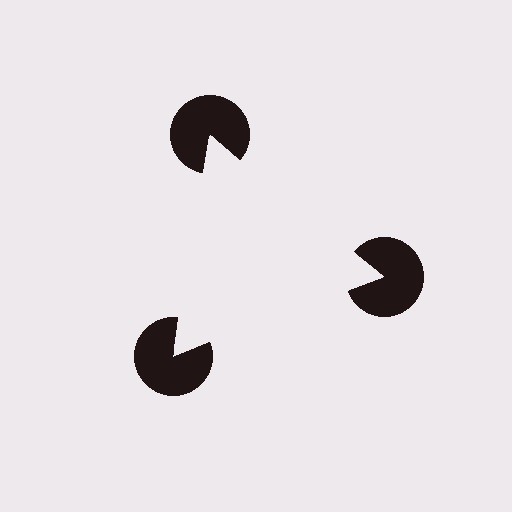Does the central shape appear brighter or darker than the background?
It typically appears slightly brighter than the background, even though no actual brightness change is drawn.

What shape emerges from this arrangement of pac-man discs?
An illusory triangle — its edges are inferred from the aligned wedge cuts in the pac-man discs, not physically drawn.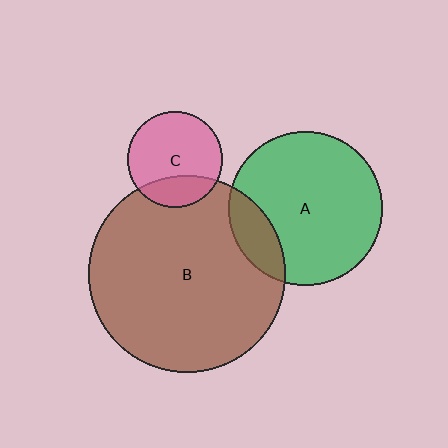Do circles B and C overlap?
Yes.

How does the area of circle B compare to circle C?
Approximately 4.2 times.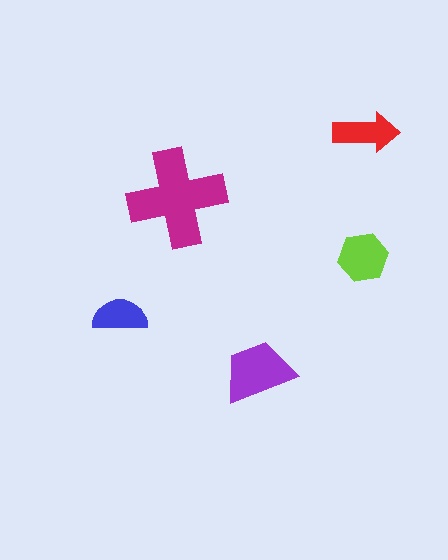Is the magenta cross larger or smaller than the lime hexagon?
Larger.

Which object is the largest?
The magenta cross.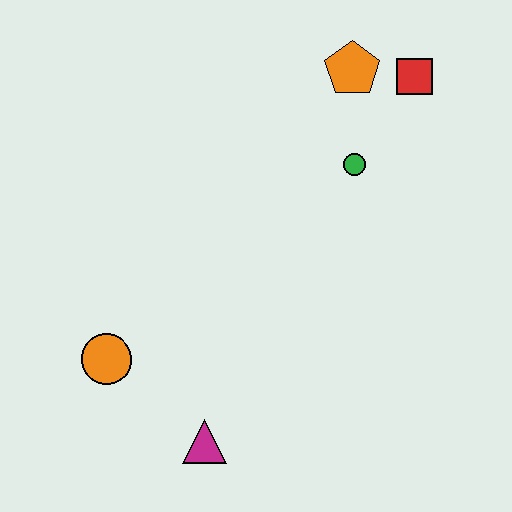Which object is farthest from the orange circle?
The red square is farthest from the orange circle.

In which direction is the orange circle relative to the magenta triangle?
The orange circle is to the left of the magenta triangle.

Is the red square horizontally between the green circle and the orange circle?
No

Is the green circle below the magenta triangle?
No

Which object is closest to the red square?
The orange pentagon is closest to the red square.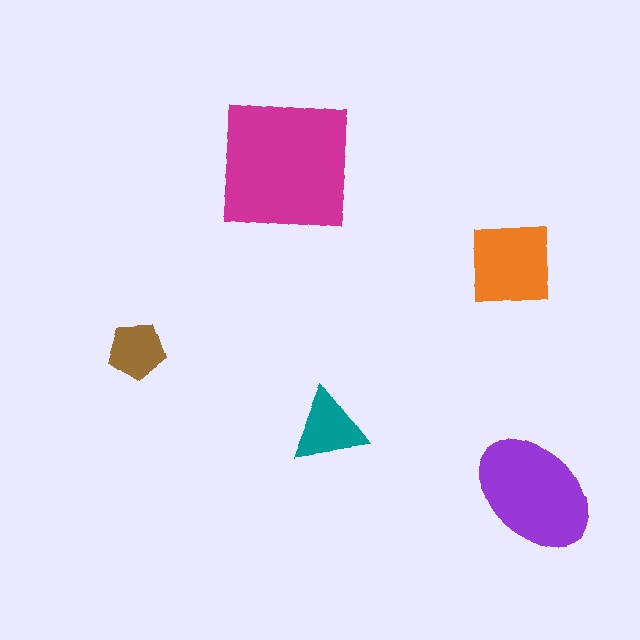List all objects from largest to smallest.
The magenta square, the purple ellipse, the orange square, the teal triangle, the brown pentagon.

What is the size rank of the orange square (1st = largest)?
3rd.